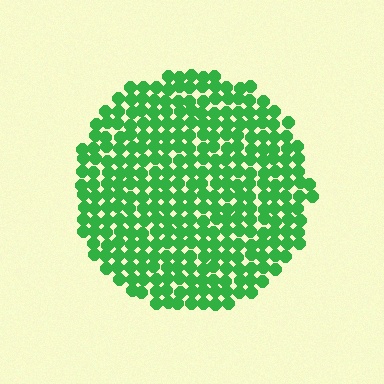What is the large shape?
The large shape is a circle.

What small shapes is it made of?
It is made of small circles.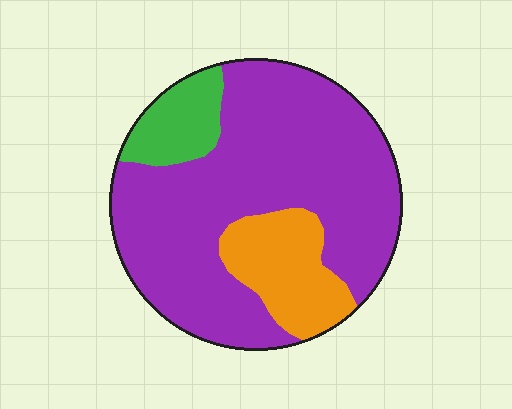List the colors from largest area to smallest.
From largest to smallest: purple, orange, green.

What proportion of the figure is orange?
Orange takes up about one sixth (1/6) of the figure.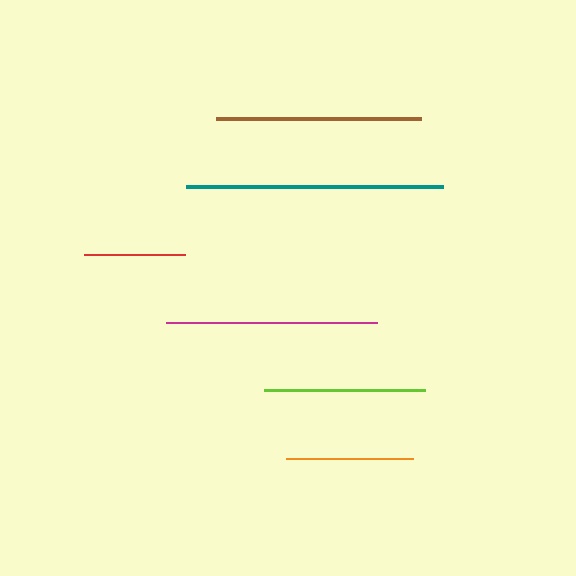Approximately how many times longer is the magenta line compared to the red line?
The magenta line is approximately 2.1 times the length of the red line.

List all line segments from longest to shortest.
From longest to shortest: teal, magenta, brown, lime, orange, red.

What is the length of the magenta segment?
The magenta segment is approximately 211 pixels long.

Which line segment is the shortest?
The red line is the shortest at approximately 101 pixels.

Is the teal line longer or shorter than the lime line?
The teal line is longer than the lime line.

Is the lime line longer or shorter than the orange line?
The lime line is longer than the orange line.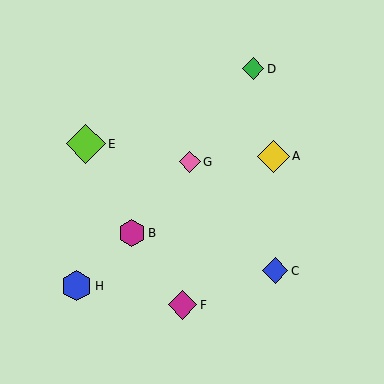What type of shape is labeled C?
Shape C is a blue diamond.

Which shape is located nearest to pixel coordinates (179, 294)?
The magenta diamond (labeled F) at (182, 305) is nearest to that location.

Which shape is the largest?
The lime diamond (labeled E) is the largest.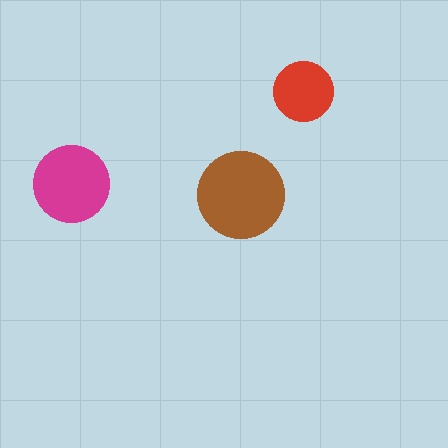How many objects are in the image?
There are 3 objects in the image.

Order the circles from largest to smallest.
the brown one, the magenta one, the red one.